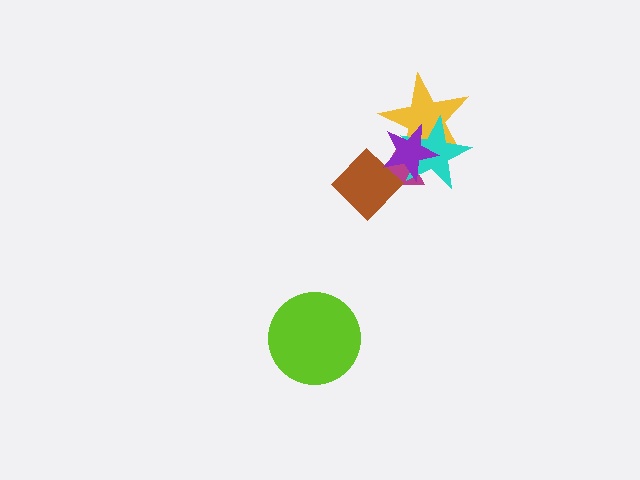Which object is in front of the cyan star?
The purple star is in front of the cyan star.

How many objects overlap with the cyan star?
3 objects overlap with the cyan star.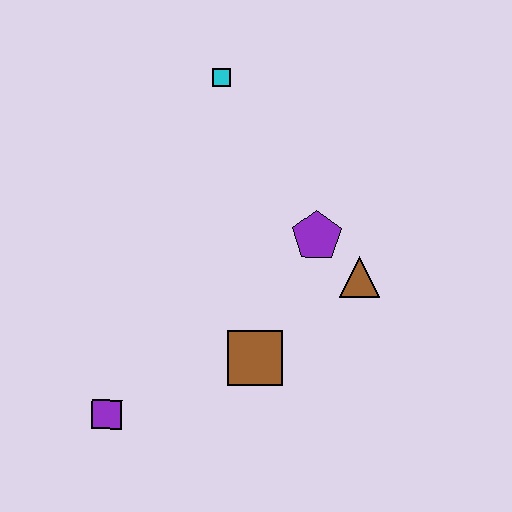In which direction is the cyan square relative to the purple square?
The cyan square is above the purple square.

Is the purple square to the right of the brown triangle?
No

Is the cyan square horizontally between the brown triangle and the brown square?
No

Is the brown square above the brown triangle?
No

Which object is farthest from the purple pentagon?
The purple square is farthest from the purple pentagon.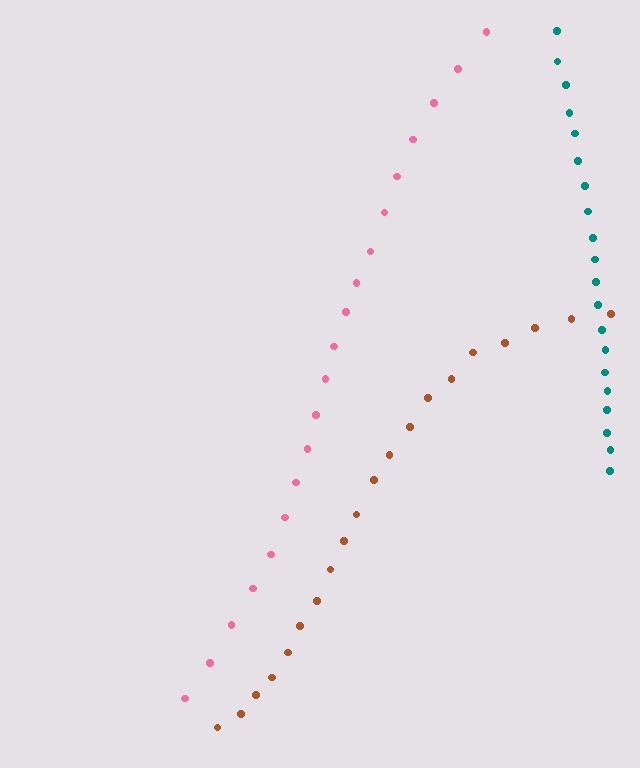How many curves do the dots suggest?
There are 3 distinct paths.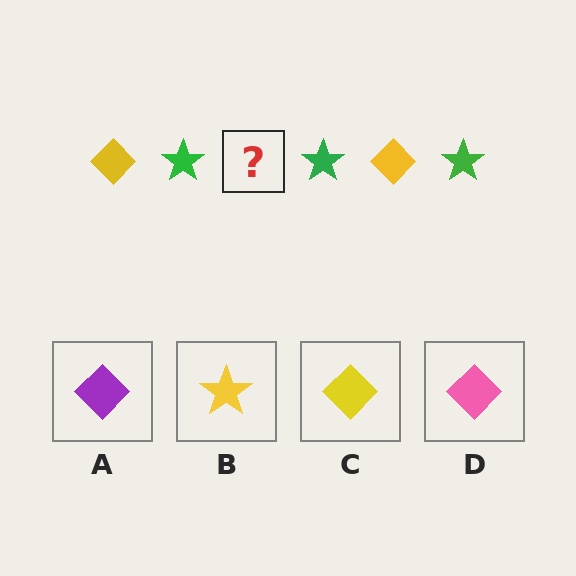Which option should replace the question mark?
Option C.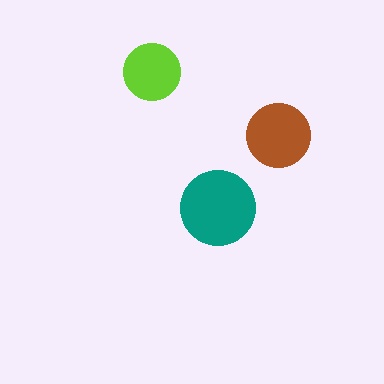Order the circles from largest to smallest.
the teal one, the brown one, the lime one.